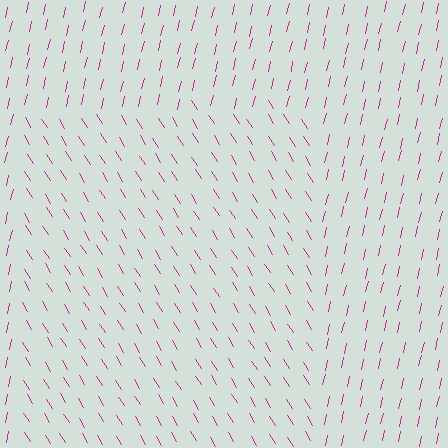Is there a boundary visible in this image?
Yes, there is a texture boundary formed by a change in line orientation.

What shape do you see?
I see a rectangle.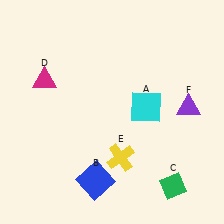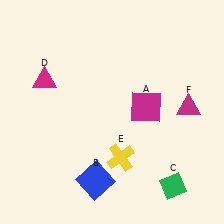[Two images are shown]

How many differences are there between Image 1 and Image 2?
There are 2 differences between the two images.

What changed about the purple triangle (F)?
In Image 1, F is purple. In Image 2, it changed to magenta.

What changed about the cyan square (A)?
In Image 1, A is cyan. In Image 2, it changed to magenta.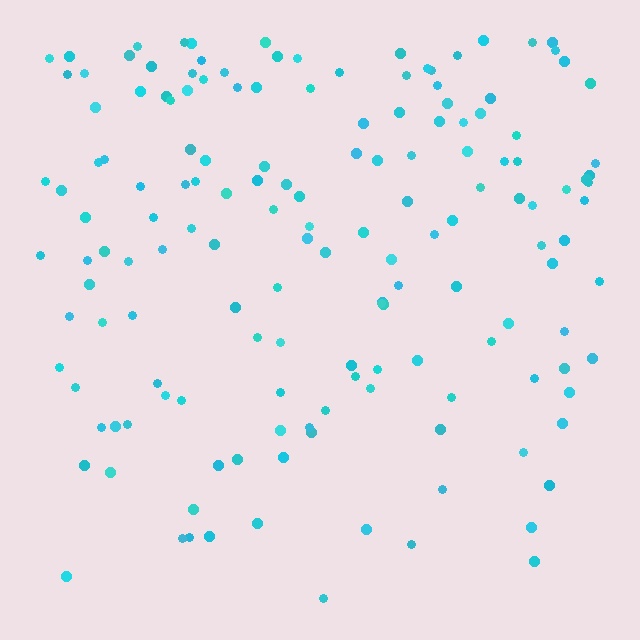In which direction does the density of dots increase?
From bottom to top, with the top side densest.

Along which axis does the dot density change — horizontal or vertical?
Vertical.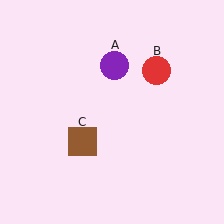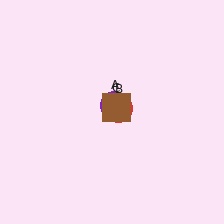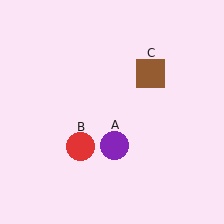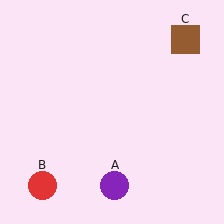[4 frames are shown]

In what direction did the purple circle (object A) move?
The purple circle (object A) moved down.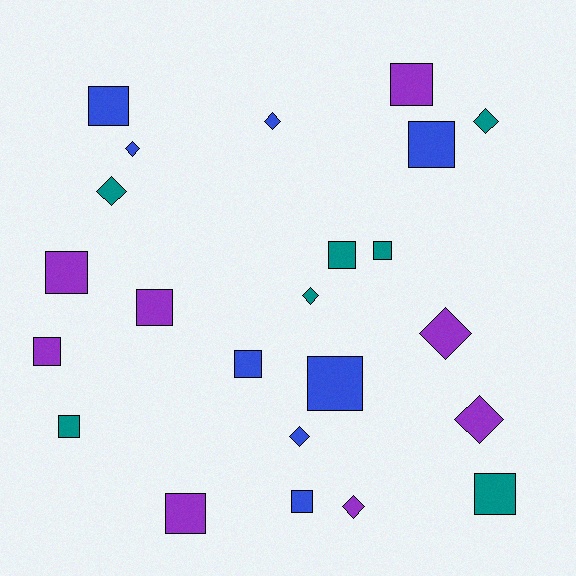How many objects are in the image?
There are 23 objects.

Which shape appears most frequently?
Square, with 14 objects.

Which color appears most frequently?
Blue, with 8 objects.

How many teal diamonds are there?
There are 3 teal diamonds.